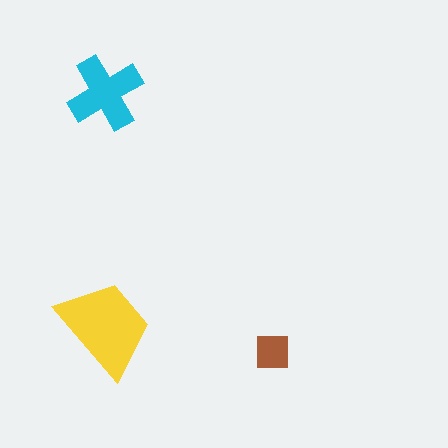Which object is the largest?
The yellow trapezoid.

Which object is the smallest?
The brown square.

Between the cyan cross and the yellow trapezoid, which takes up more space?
The yellow trapezoid.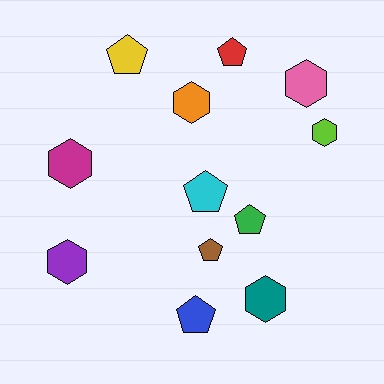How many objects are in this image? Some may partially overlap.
There are 12 objects.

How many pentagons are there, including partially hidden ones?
There are 6 pentagons.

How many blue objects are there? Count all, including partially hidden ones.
There is 1 blue object.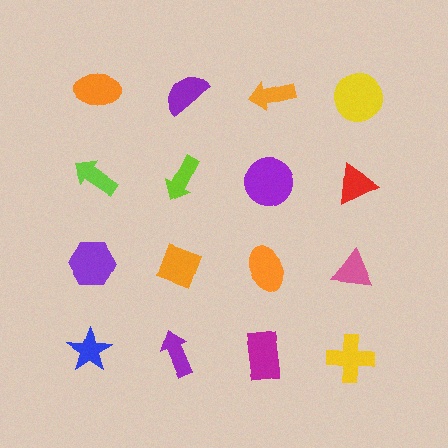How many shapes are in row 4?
4 shapes.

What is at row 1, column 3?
An orange arrow.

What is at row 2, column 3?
A purple circle.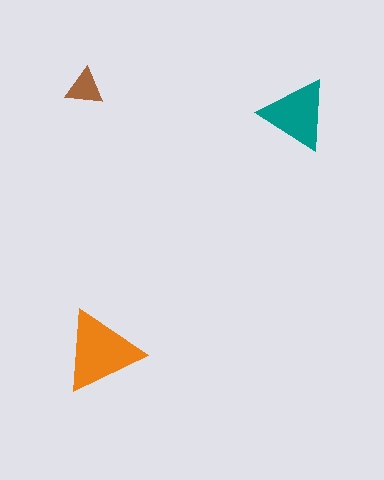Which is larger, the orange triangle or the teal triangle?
The orange one.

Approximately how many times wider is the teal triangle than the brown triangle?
About 2 times wider.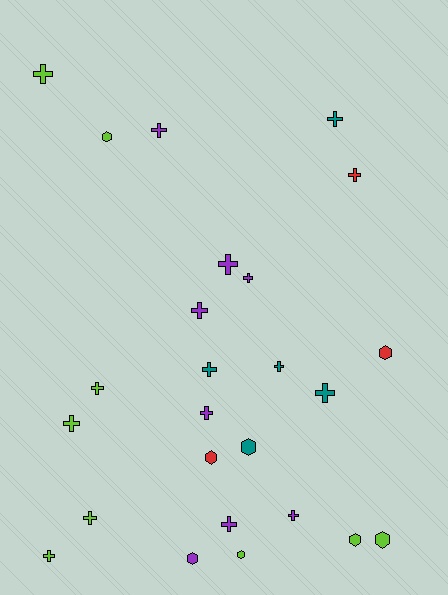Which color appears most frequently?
Lime, with 9 objects.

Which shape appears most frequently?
Cross, with 17 objects.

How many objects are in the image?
There are 25 objects.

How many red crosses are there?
There is 1 red cross.